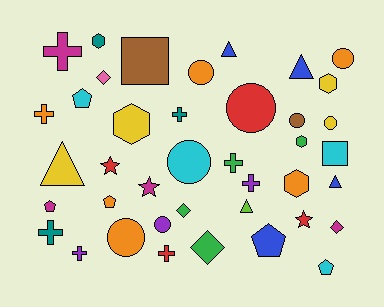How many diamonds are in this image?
There are 4 diamonds.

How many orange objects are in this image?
There are 6 orange objects.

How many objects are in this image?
There are 40 objects.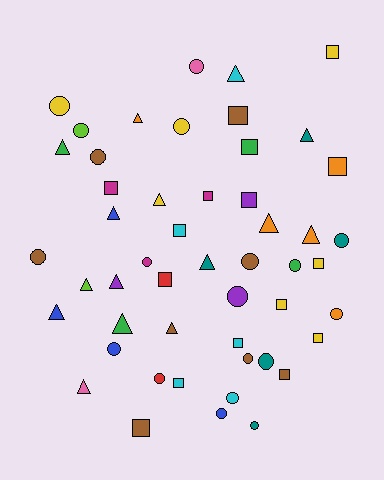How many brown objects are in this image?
There are 8 brown objects.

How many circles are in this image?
There are 19 circles.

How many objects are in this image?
There are 50 objects.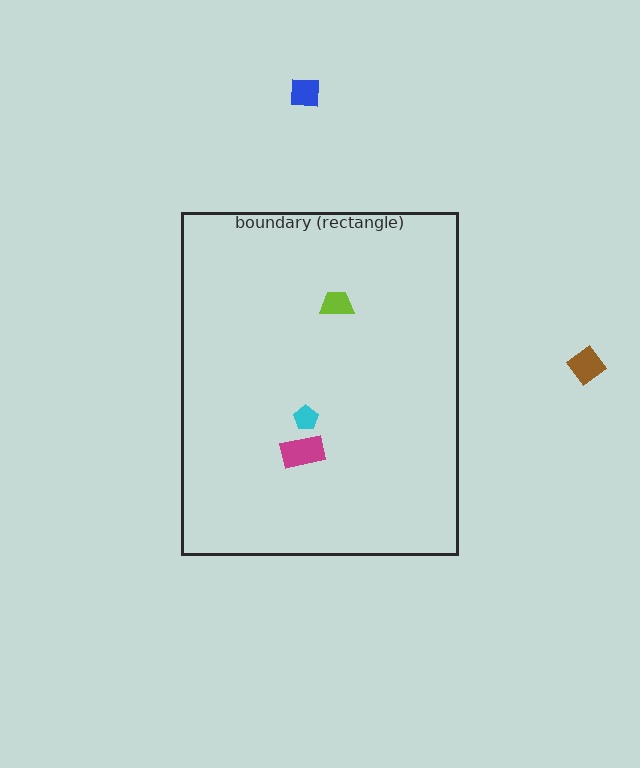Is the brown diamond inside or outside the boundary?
Outside.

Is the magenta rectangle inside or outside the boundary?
Inside.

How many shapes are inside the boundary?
3 inside, 2 outside.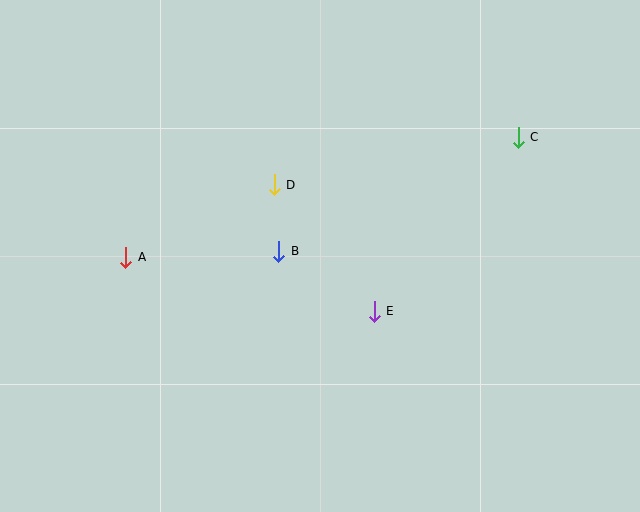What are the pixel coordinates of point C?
Point C is at (518, 137).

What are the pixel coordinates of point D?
Point D is at (274, 185).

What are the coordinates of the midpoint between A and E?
The midpoint between A and E is at (250, 284).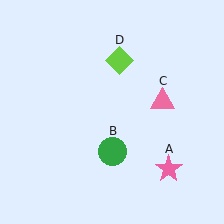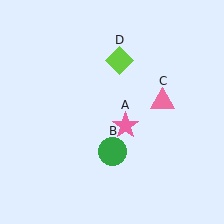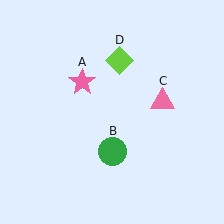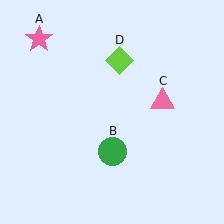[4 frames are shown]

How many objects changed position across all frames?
1 object changed position: pink star (object A).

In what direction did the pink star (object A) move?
The pink star (object A) moved up and to the left.